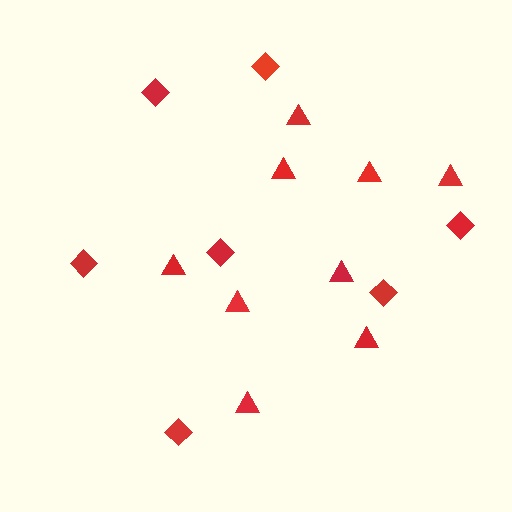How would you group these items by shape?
There are 2 groups: one group of diamonds (7) and one group of triangles (9).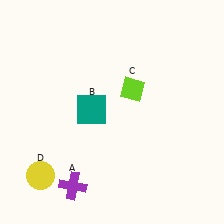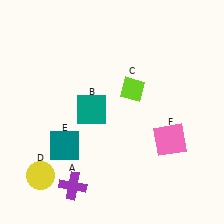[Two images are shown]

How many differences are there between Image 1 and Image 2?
There are 2 differences between the two images.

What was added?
A teal square (E), a pink square (F) were added in Image 2.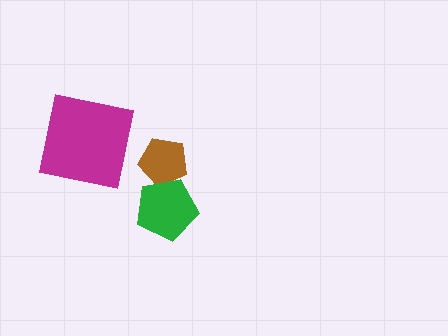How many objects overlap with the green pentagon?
1 object overlaps with the green pentagon.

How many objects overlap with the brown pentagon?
1 object overlaps with the brown pentagon.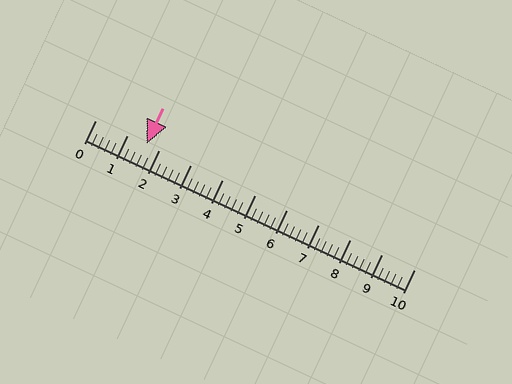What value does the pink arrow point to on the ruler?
The pink arrow points to approximately 1.6.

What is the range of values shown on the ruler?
The ruler shows values from 0 to 10.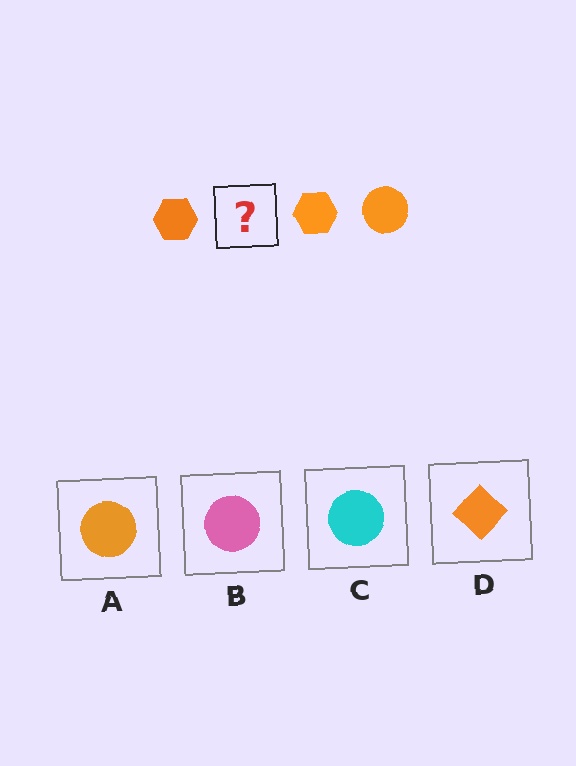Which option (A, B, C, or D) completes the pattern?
A.